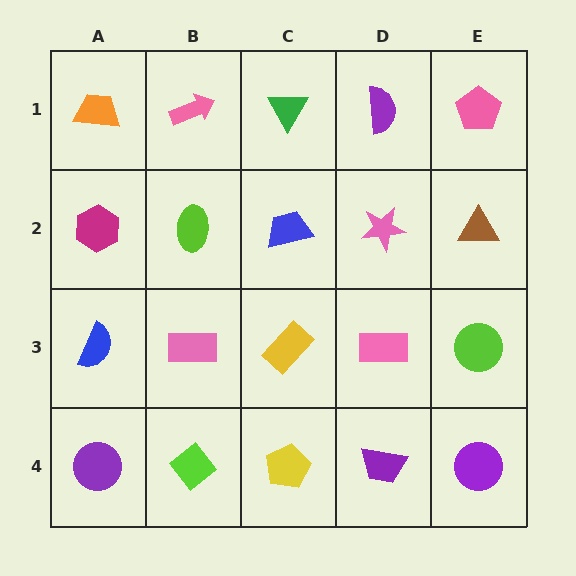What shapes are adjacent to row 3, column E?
A brown triangle (row 2, column E), a purple circle (row 4, column E), a pink rectangle (row 3, column D).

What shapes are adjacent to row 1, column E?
A brown triangle (row 2, column E), a purple semicircle (row 1, column D).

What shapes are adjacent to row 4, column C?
A yellow rectangle (row 3, column C), a lime diamond (row 4, column B), a purple trapezoid (row 4, column D).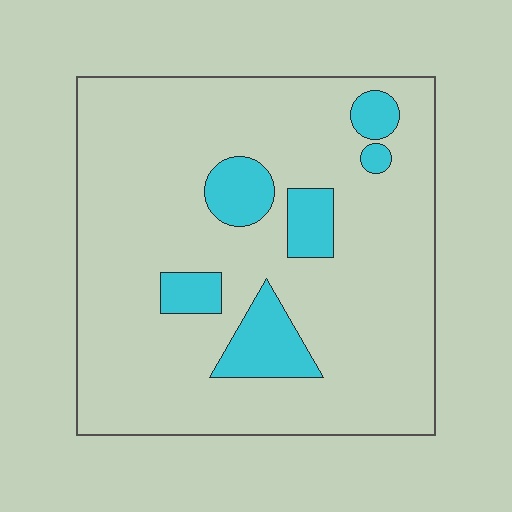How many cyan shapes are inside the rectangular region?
6.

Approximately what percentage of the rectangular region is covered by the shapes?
Approximately 15%.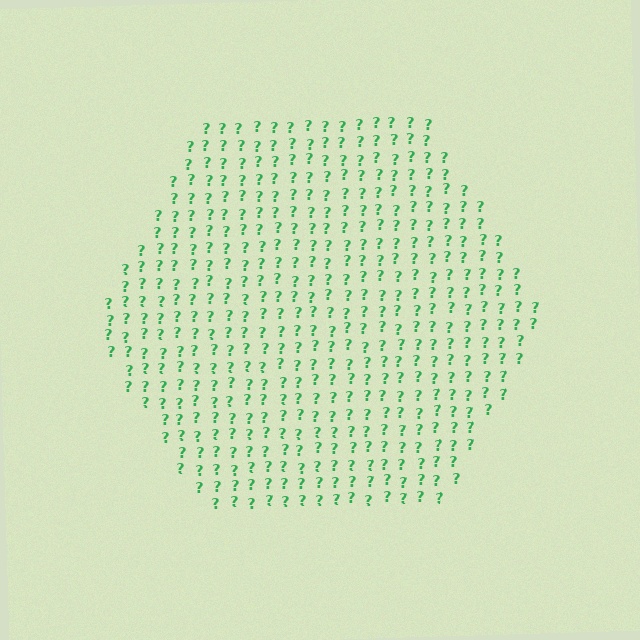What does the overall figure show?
The overall figure shows a hexagon.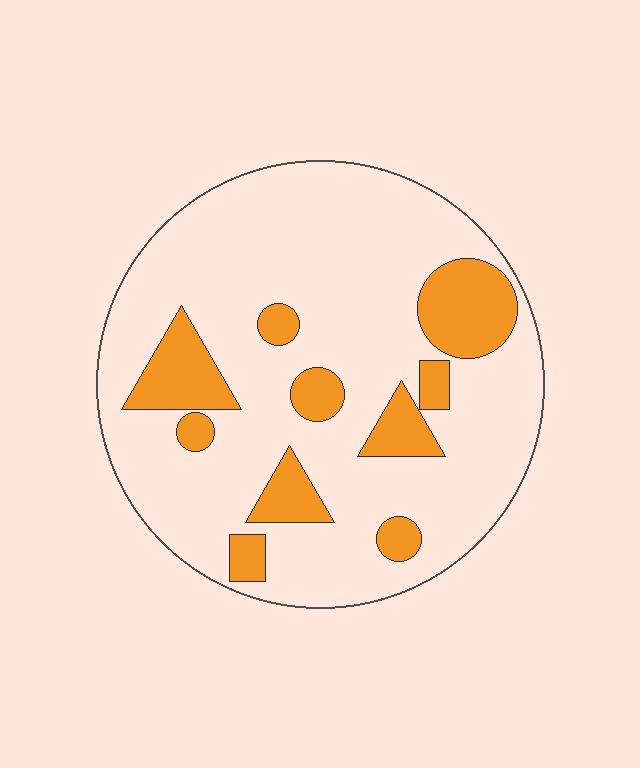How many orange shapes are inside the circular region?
10.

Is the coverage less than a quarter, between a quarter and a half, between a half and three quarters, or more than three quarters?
Less than a quarter.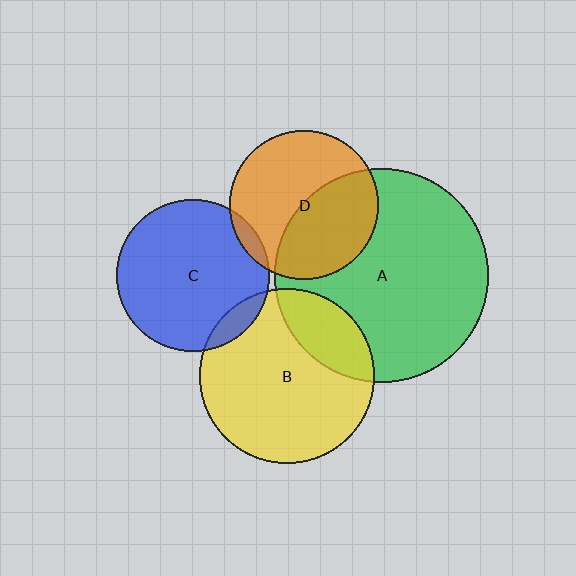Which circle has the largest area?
Circle A (green).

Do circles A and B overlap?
Yes.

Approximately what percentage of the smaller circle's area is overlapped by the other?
Approximately 20%.